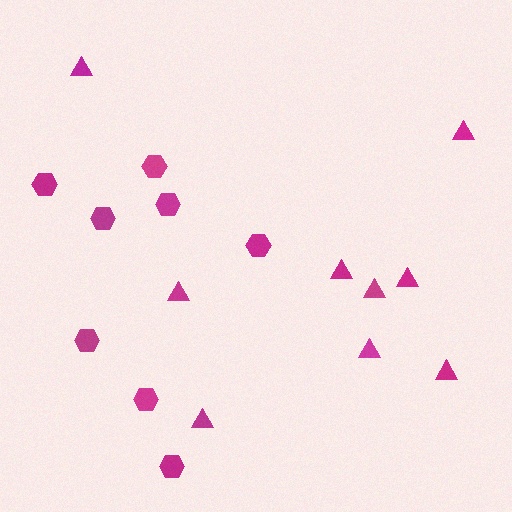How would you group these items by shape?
There are 2 groups: one group of hexagons (8) and one group of triangles (9).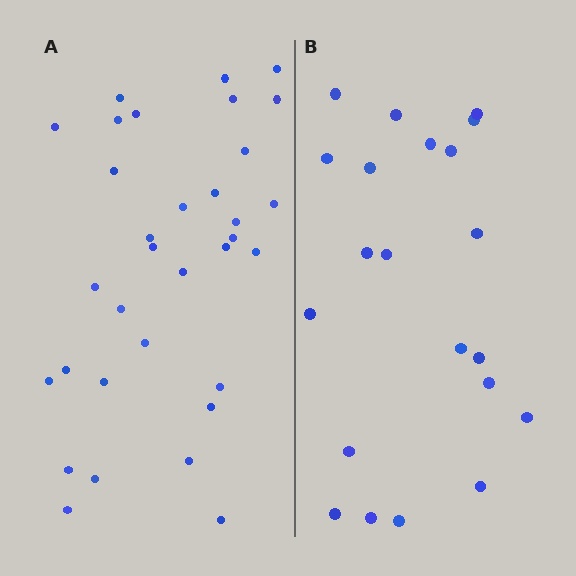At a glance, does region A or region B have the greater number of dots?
Region A (the left region) has more dots.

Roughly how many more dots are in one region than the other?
Region A has roughly 12 or so more dots than region B.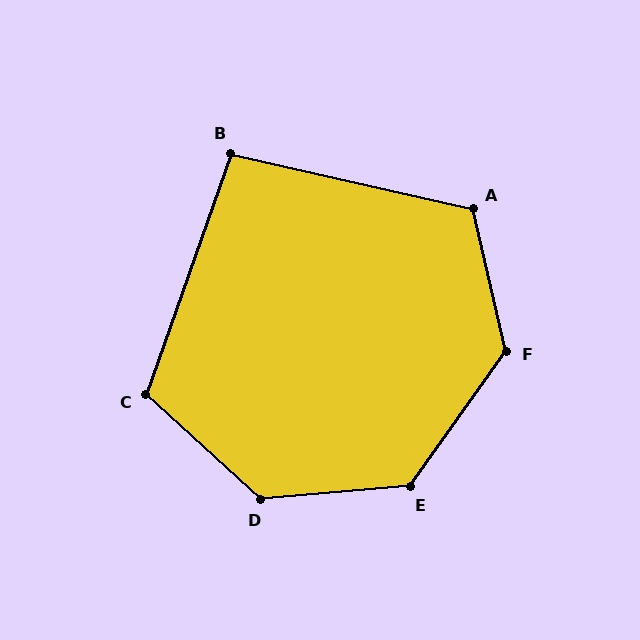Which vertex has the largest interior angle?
D, at approximately 132 degrees.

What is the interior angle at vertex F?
Approximately 131 degrees (obtuse).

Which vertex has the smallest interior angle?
B, at approximately 96 degrees.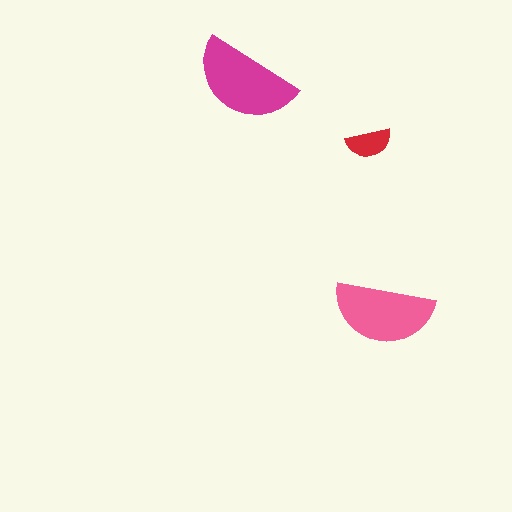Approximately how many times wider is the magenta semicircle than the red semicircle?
About 2.5 times wider.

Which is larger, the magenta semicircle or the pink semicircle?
The magenta one.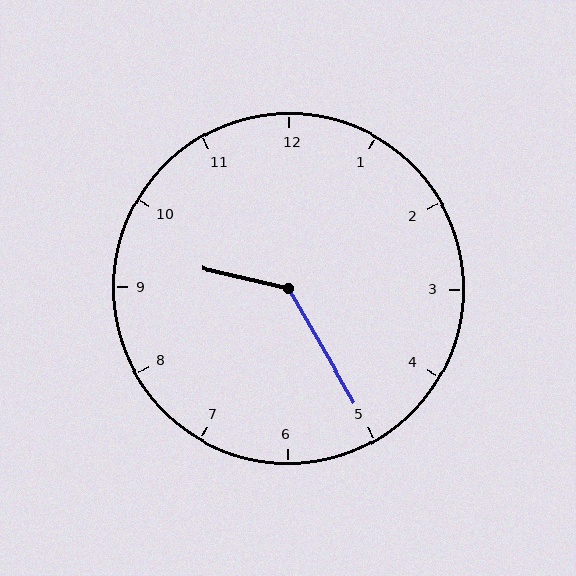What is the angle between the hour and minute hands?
Approximately 132 degrees.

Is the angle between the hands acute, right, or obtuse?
It is obtuse.